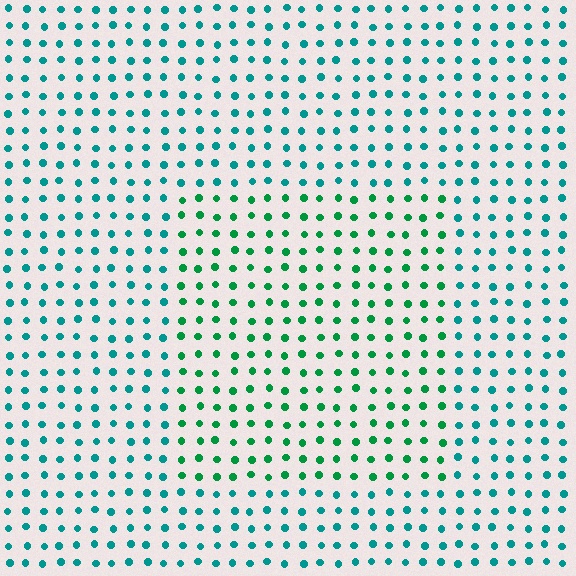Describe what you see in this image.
The image is filled with small teal elements in a uniform arrangement. A rectangle-shaped region is visible where the elements are tinted to a slightly different hue, forming a subtle color boundary.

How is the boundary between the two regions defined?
The boundary is defined purely by a slight shift in hue (about 33 degrees). Spacing, size, and orientation are identical on both sides.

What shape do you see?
I see a rectangle.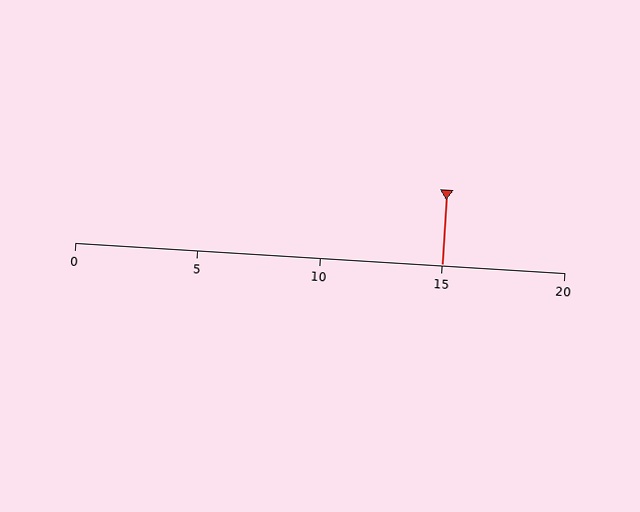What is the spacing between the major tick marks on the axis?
The major ticks are spaced 5 apart.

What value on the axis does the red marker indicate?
The marker indicates approximately 15.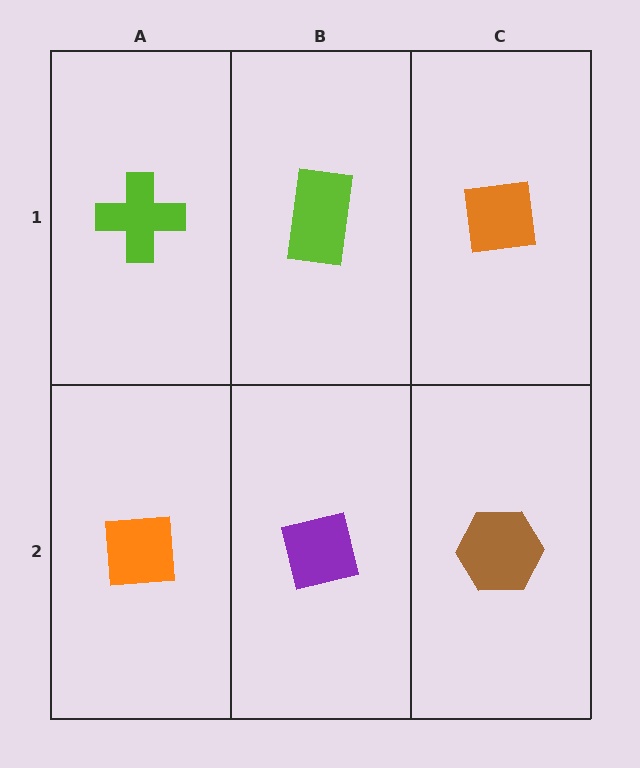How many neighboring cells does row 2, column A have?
2.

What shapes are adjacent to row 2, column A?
A lime cross (row 1, column A), a purple square (row 2, column B).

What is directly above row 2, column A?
A lime cross.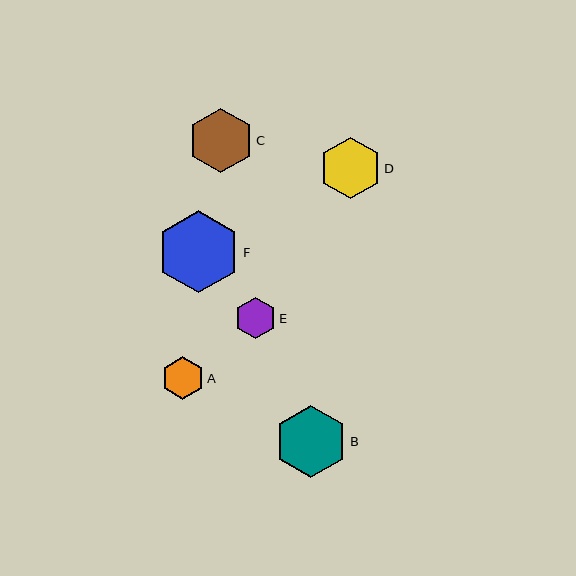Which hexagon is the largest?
Hexagon F is the largest with a size of approximately 82 pixels.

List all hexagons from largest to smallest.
From largest to smallest: F, B, C, D, A, E.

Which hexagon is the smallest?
Hexagon E is the smallest with a size of approximately 41 pixels.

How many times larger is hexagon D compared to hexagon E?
Hexagon D is approximately 1.5 times the size of hexagon E.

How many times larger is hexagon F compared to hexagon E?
Hexagon F is approximately 2.0 times the size of hexagon E.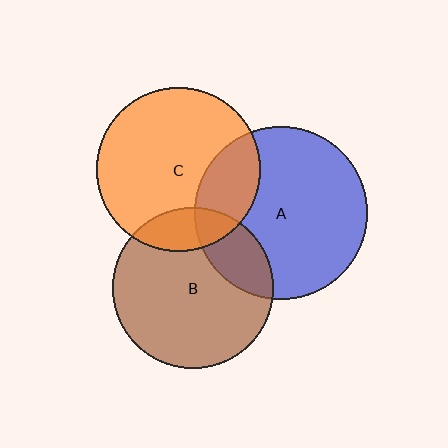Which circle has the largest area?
Circle A (blue).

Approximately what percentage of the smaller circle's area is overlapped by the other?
Approximately 15%.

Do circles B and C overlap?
Yes.